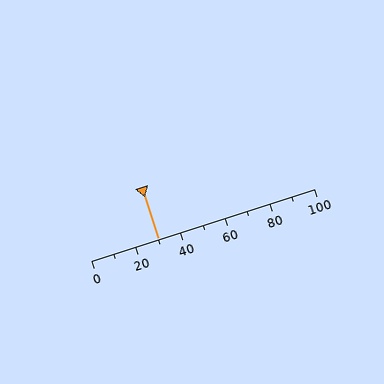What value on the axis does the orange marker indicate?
The marker indicates approximately 30.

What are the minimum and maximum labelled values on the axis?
The axis runs from 0 to 100.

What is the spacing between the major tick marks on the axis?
The major ticks are spaced 20 apart.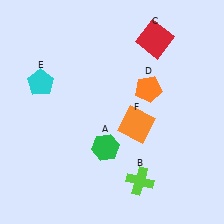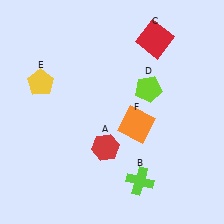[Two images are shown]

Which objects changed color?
A changed from green to red. D changed from orange to lime. E changed from cyan to yellow.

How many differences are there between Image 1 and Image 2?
There are 3 differences between the two images.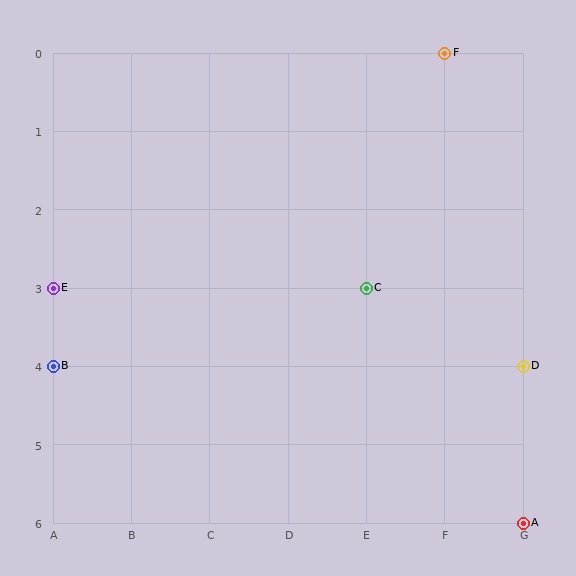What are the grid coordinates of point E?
Point E is at grid coordinates (A, 3).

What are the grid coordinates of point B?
Point B is at grid coordinates (A, 4).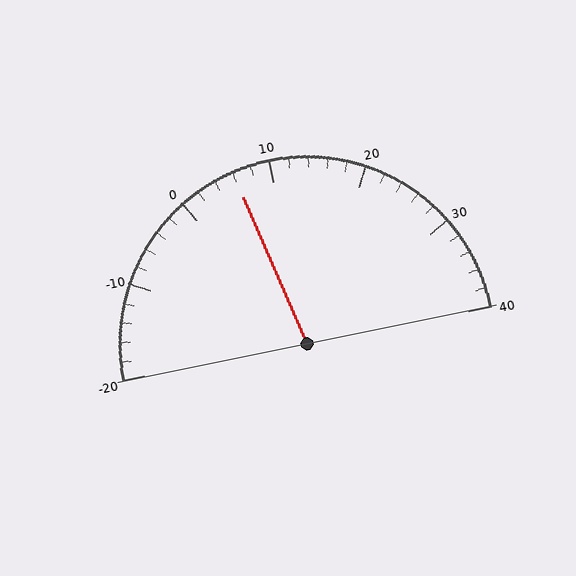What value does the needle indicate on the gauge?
The needle indicates approximately 6.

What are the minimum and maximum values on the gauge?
The gauge ranges from -20 to 40.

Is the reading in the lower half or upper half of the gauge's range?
The reading is in the lower half of the range (-20 to 40).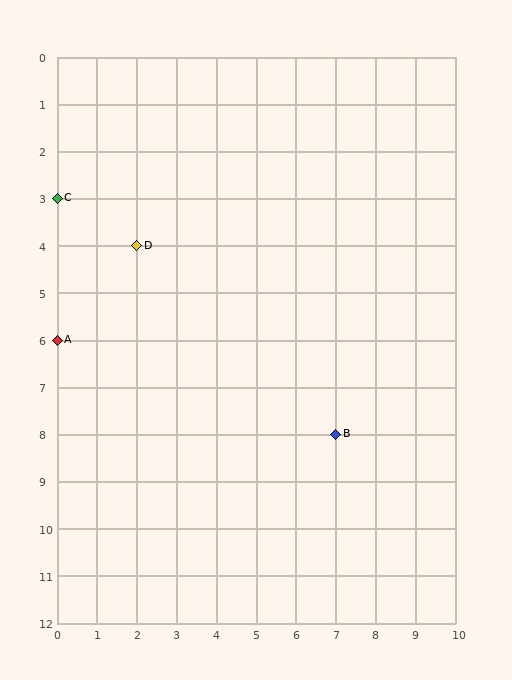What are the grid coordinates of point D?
Point D is at grid coordinates (2, 4).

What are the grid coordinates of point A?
Point A is at grid coordinates (0, 6).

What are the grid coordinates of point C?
Point C is at grid coordinates (0, 3).